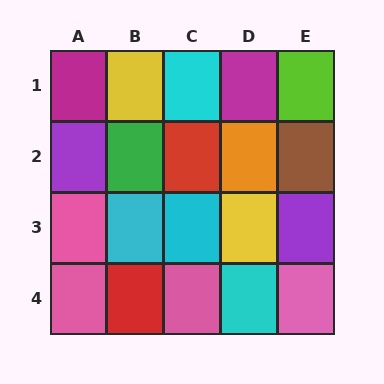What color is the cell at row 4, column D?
Cyan.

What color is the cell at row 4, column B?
Red.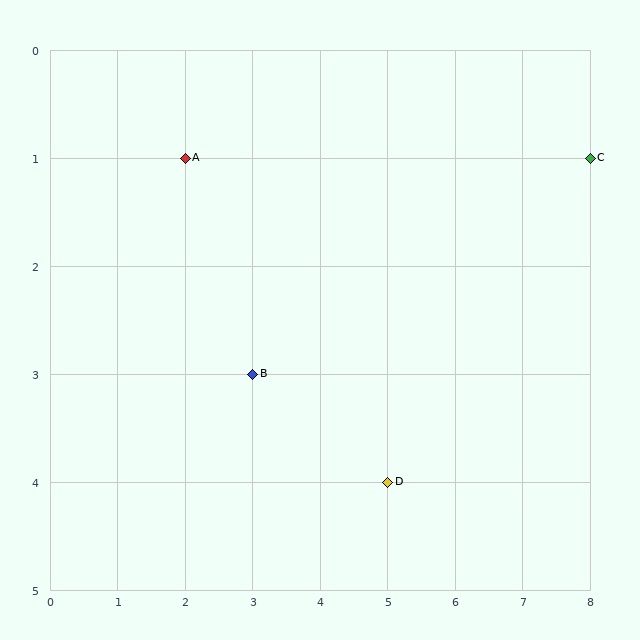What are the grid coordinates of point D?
Point D is at grid coordinates (5, 4).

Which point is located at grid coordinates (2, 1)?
Point A is at (2, 1).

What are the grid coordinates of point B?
Point B is at grid coordinates (3, 3).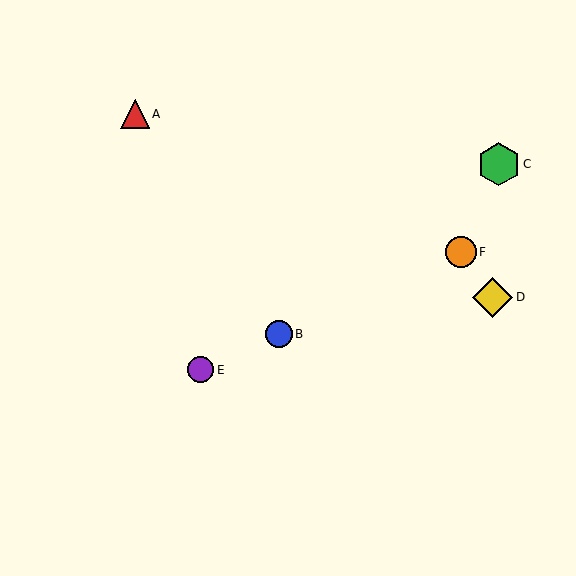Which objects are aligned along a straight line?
Objects B, E, F are aligned along a straight line.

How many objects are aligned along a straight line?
3 objects (B, E, F) are aligned along a straight line.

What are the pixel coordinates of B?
Object B is at (279, 334).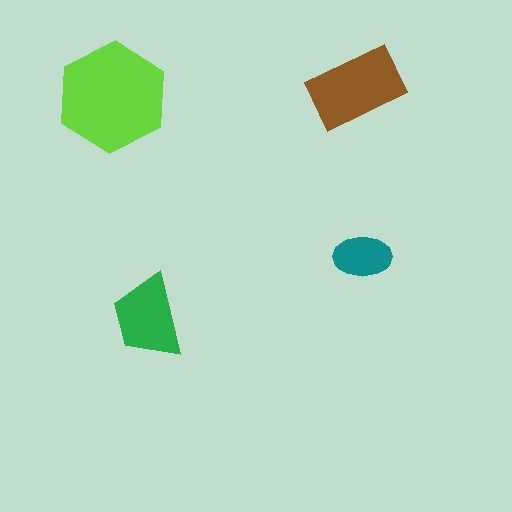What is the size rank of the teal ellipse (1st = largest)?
4th.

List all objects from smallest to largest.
The teal ellipse, the green trapezoid, the brown rectangle, the lime hexagon.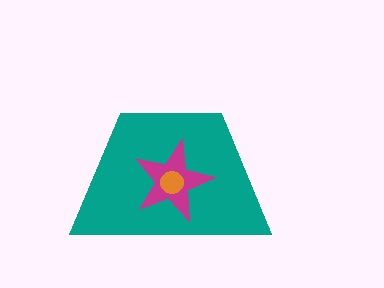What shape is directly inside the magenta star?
The orange circle.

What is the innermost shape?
The orange circle.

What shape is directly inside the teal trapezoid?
The magenta star.